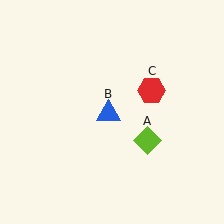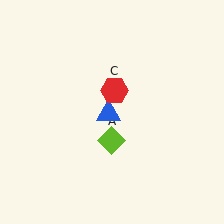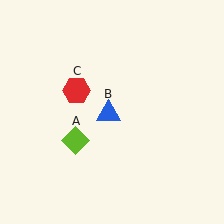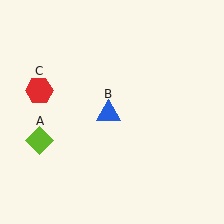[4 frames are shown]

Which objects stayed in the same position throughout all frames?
Blue triangle (object B) remained stationary.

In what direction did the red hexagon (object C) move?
The red hexagon (object C) moved left.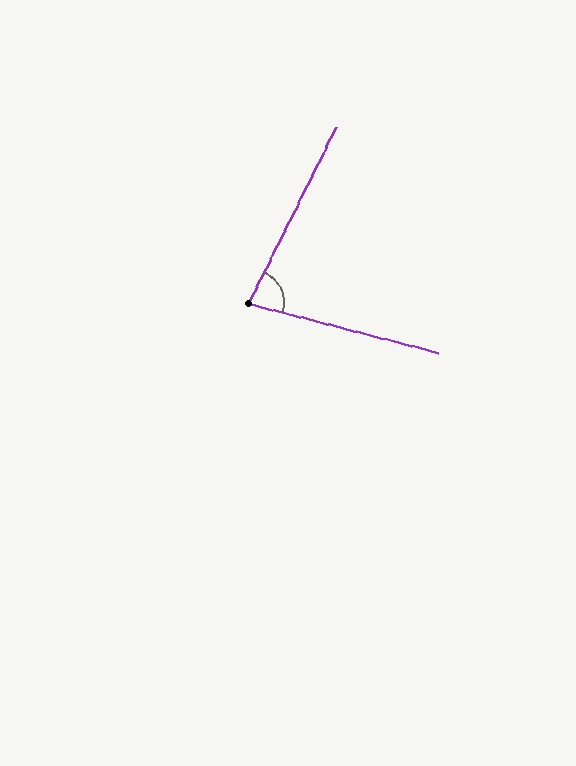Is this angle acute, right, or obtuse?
It is acute.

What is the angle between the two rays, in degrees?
Approximately 78 degrees.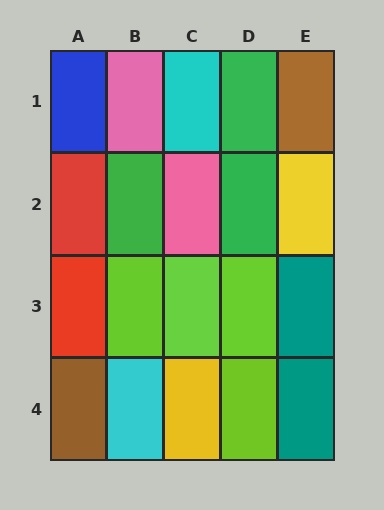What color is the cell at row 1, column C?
Cyan.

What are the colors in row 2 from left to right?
Red, green, pink, green, yellow.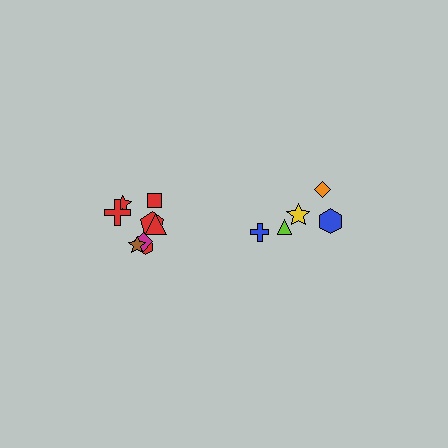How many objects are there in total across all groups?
There are 13 objects.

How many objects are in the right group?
There are 5 objects.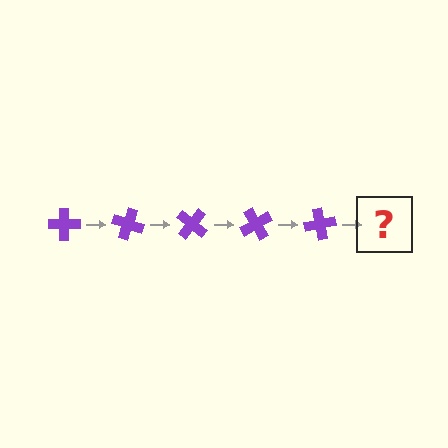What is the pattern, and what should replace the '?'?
The pattern is that the cross rotates 20 degrees each step. The '?' should be a purple cross rotated 100 degrees.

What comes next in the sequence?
The next element should be a purple cross rotated 100 degrees.